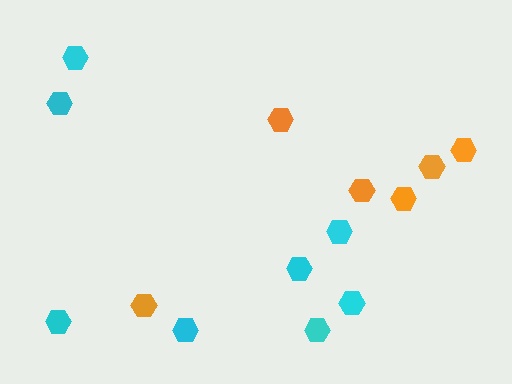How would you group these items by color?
There are 2 groups: one group of orange hexagons (6) and one group of cyan hexagons (8).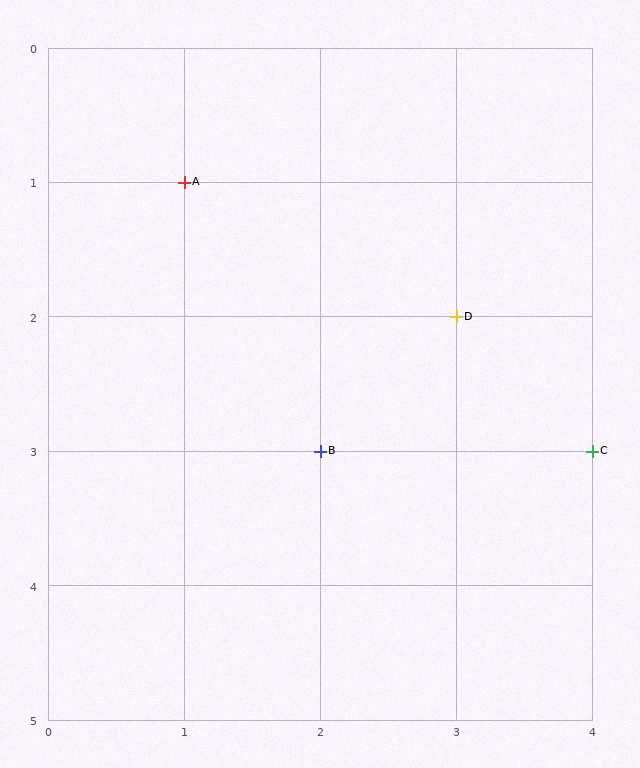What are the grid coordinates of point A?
Point A is at grid coordinates (1, 1).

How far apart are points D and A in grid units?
Points D and A are 2 columns and 1 row apart (about 2.2 grid units diagonally).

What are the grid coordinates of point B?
Point B is at grid coordinates (2, 3).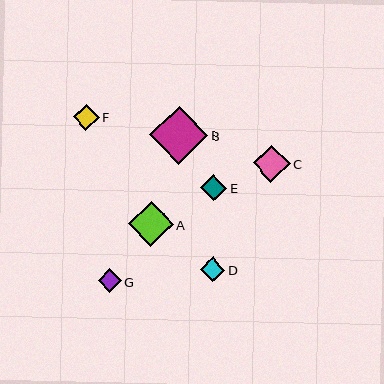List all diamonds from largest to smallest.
From largest to smallest: B, A, C, E, F, D, G.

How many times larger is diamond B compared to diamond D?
Diamond B is approximately 2.3 times the size of diamond D.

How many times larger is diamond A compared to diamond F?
Diamond A is approximately 1.7 times the size of diamond F.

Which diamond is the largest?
Diamond B is the largest with a size of approximately 58 pixels.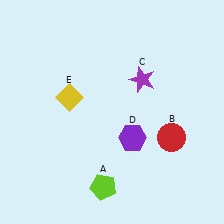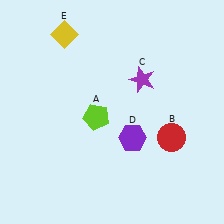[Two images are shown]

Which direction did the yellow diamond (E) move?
The yellow diamond (E) moved up.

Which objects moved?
The objects that moved are: the lime pentagon (A), the yellow diamond (E).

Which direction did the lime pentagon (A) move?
The lime pentagon (A) moved up.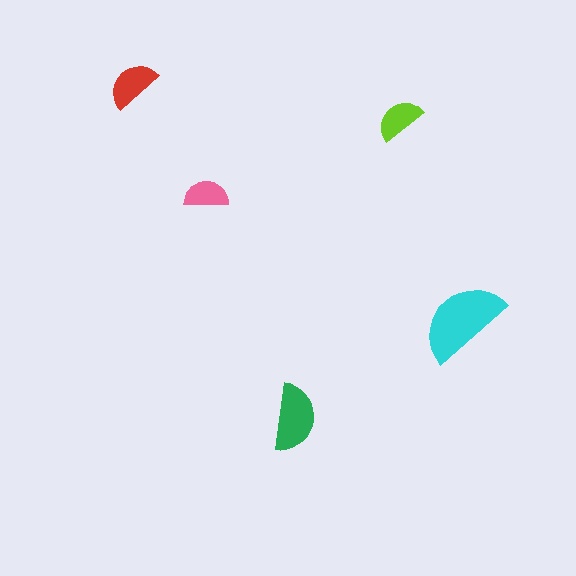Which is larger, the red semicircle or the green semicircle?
The green one.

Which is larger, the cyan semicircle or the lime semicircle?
The cyan one.